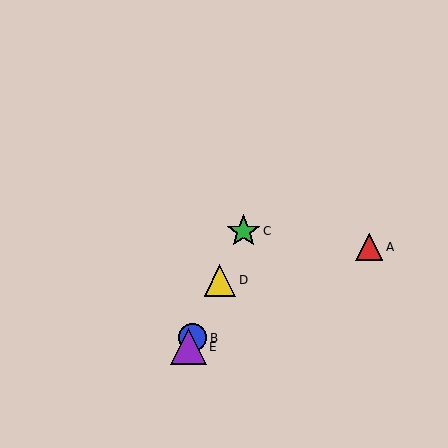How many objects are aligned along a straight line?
4 objects (B, C, D, E) are aligned along a straight line.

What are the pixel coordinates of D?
Object D is at (220, 280).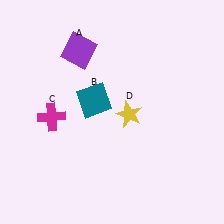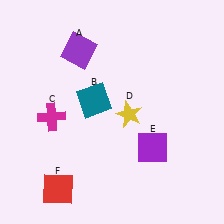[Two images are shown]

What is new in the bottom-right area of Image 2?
A purple square (E) was added in the bottom-right area of Image 2.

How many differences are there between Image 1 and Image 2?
There are 2 differences between the two images.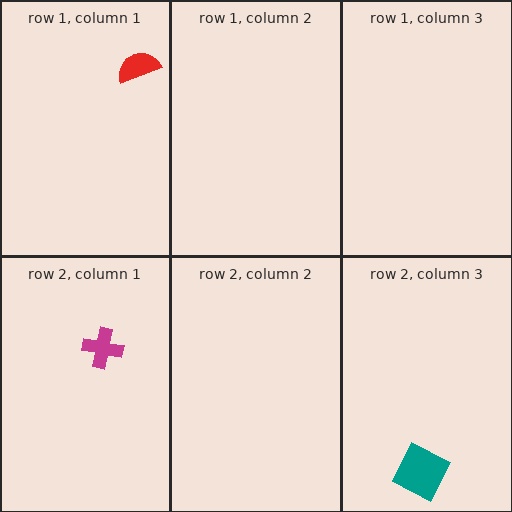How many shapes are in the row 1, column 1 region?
1.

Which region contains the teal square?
The row 2, column 3 region.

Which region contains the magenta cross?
The row 2, column 1 region.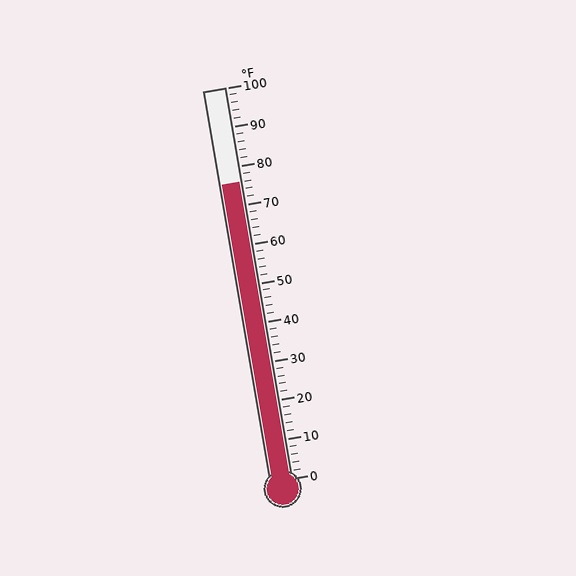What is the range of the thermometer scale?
The thermometer scale ranges from 0°F to 100°F.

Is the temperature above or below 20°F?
The temperature is above 20°F.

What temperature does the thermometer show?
The thermometer shows approximately 76°F.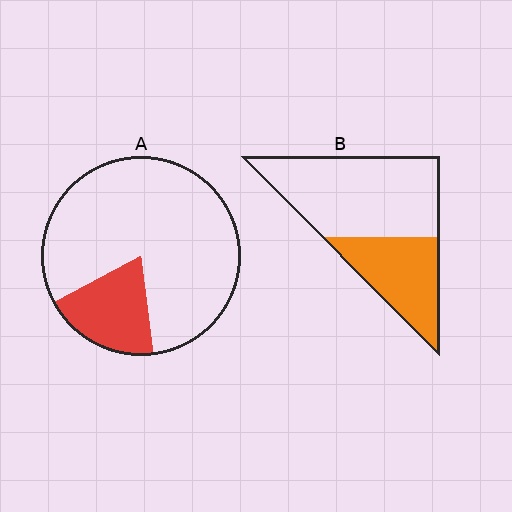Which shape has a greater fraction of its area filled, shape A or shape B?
Shape B.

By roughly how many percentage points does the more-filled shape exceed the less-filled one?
By roughly 15 percentage points (B over A).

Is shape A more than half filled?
No.